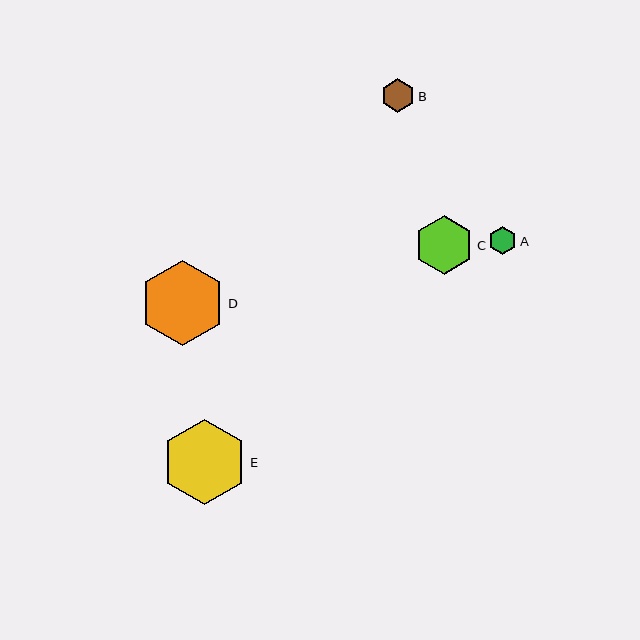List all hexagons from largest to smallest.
From largest to smallest: D, E, C, B, A.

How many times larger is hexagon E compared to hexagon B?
Hexagon E is approximately 2.5 times the size of hexagon B.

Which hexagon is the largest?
Hexagon D is the largest with a size of approximately 85 pixels.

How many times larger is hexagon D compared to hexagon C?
Hexagon D is approximately 1.4 times the size of hexagon C.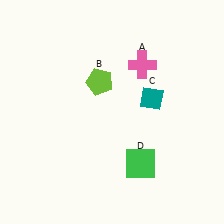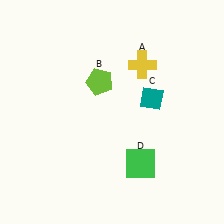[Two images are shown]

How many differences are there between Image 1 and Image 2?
There is 1 difference between the two images.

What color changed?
The cross (A) changed from pink in Image 1 to yellow in Image 2.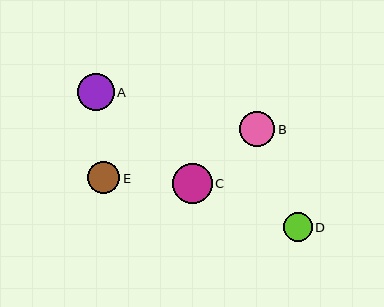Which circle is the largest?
Circle C is the largest with a size of approximately 40 pixels.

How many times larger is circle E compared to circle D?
Circle E is approximately 1.1 times the size of circle D.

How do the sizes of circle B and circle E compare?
Circle B and circle E are approximately the same size.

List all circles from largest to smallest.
From largest to smallest: C, A, B, E, D.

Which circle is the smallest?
Circle D is the smallest with a size of approximately 29 pixels.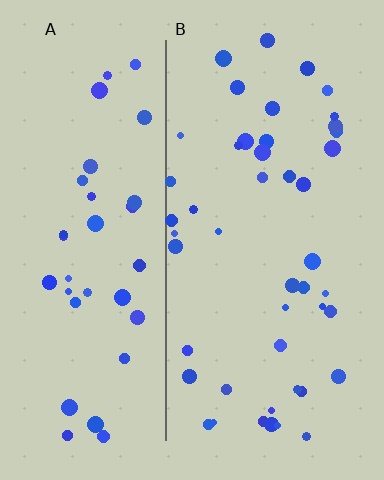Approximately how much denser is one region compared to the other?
Approximately 1.2× — region B over region A.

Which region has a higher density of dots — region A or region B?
B (the right).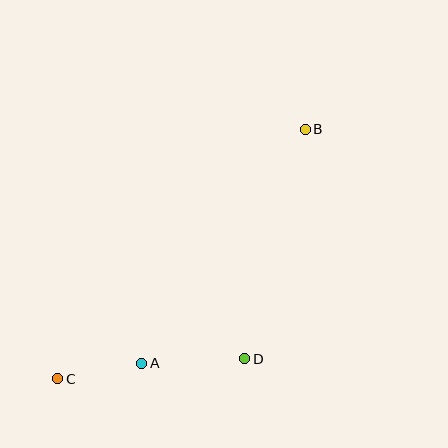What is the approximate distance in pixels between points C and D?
The distance between C and D is approximately 188 pixels.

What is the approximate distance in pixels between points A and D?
The distance between A and D is approximately 103 pixels.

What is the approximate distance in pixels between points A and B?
The distance between A and B is approximately 285 pixels.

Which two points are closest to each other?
Points A and C are closest to each other.